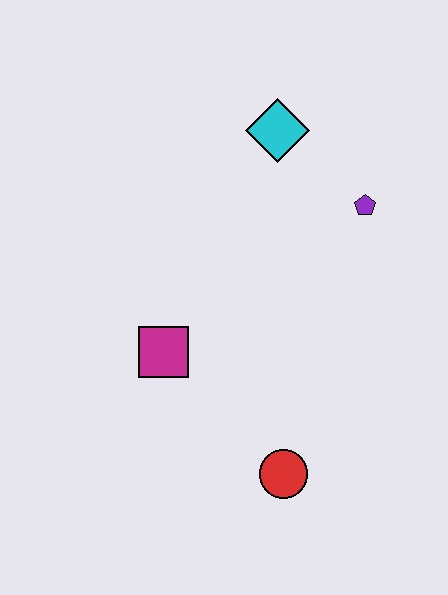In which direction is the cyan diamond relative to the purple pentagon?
The cyan diamond is to the left of the purple pentagon.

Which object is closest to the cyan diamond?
The purple pentagon is closest to the cyan diamond.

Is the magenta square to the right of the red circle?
No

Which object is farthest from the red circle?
The cyan diamond is farthest from the red circle.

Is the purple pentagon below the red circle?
No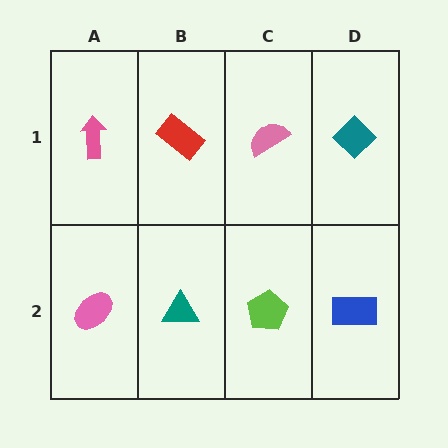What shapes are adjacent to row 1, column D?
A blue rectangle (row 2, column D), a pink semicircle (row 1, column C).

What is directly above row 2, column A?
A pink arrow.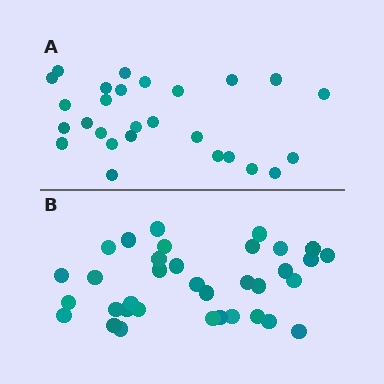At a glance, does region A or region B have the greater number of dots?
Region B (the bottom region) has more dots.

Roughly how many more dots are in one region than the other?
Region B has roughly 8 or so more dots than region A.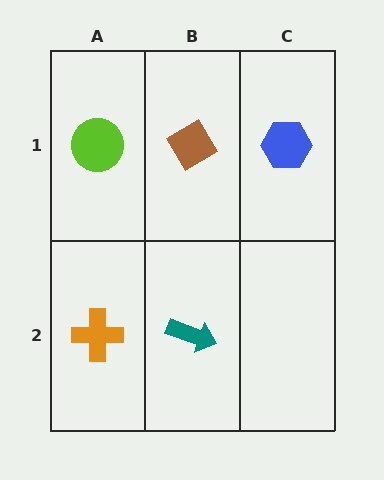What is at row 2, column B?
A teal arrow.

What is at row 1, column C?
A blue hexagon.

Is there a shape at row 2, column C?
No, that cell is empty.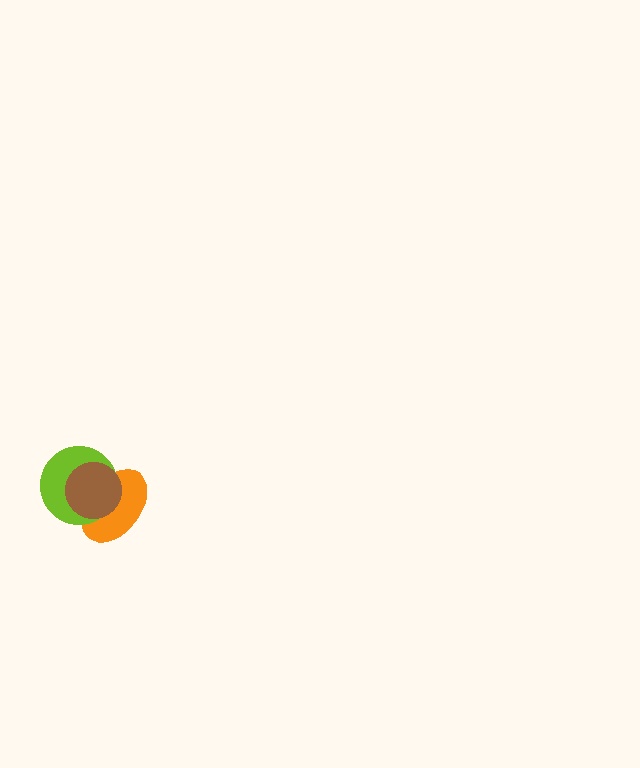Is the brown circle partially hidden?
No, no other shape covers it.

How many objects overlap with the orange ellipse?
2 objects overlap with the orange ellipse.